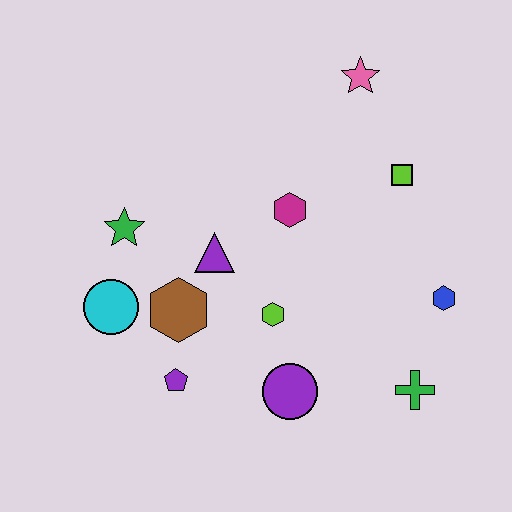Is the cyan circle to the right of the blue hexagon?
No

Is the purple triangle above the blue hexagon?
Yes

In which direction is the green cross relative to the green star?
The green cross is to the right of the green star.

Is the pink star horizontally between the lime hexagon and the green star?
No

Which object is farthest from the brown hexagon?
The pink star is farthest from the brown hexagon.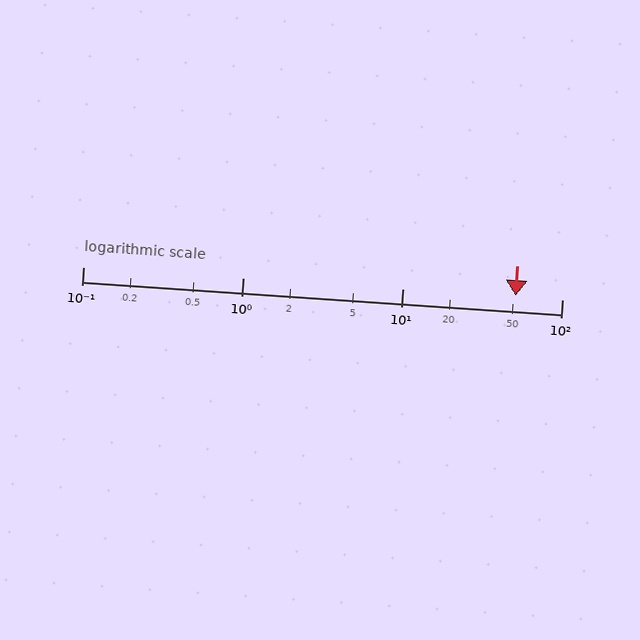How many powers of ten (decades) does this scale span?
The scale spans 3 decades, from 0.1 to 100.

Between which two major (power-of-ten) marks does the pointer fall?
The pointer is between 10 and 100.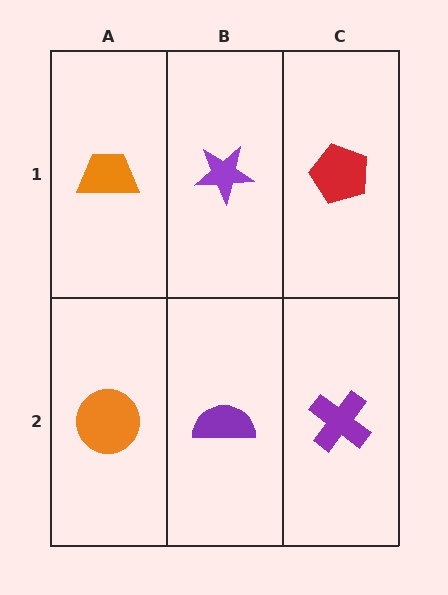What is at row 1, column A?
An orange trapezoid.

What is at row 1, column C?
A red pentagon.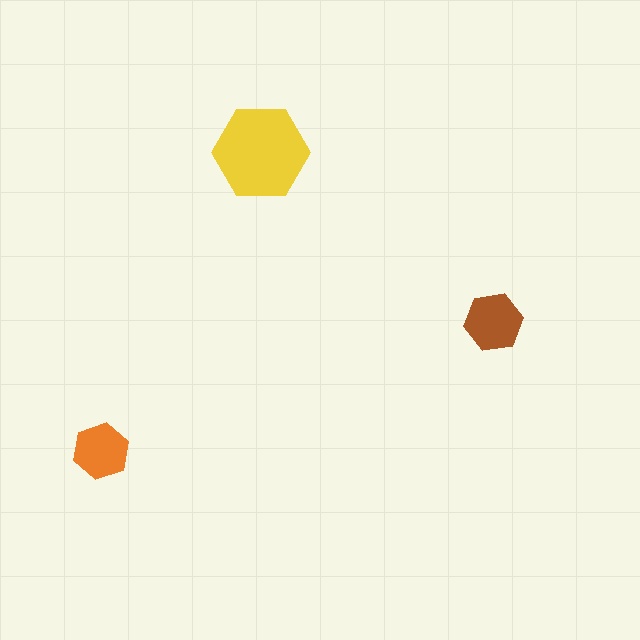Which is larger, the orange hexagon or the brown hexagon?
The brown one.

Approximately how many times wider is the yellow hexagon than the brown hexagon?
About 1.5 times wider.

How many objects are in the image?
There are 3 objects in the image.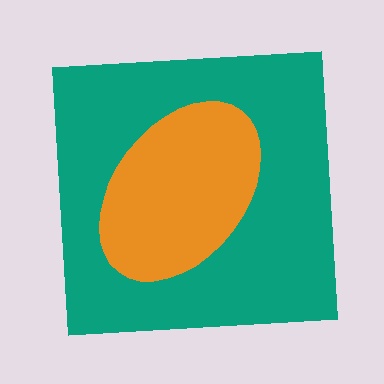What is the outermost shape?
The teal square.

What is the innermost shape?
The orange ellipse.